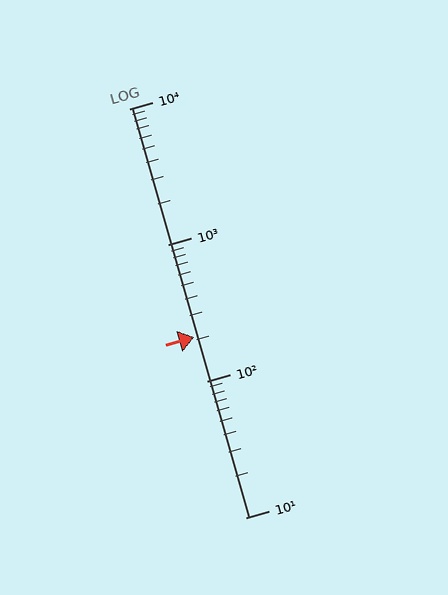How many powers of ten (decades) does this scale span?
The scale spans 3 decades, from 10 to 10000.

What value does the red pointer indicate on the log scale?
The pointer indicates approximately 210.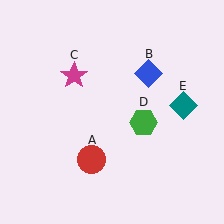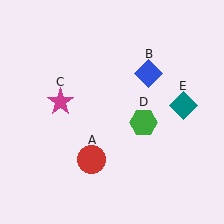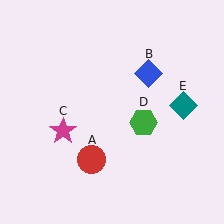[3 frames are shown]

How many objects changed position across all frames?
1 object changed position: magenta star (object C).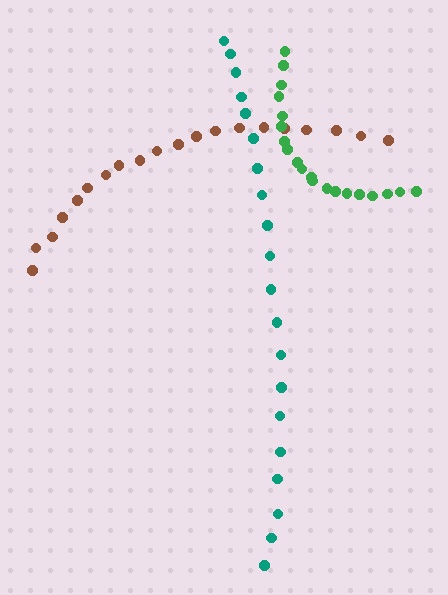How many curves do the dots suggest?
There are 3 distinct paths.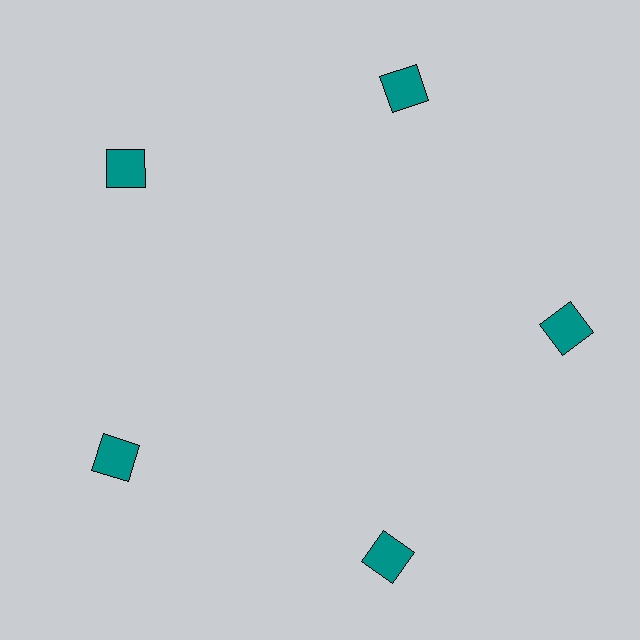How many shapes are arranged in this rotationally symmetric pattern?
There are 5 shapes, arranged in 5 groups of 1.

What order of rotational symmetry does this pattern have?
This pattern has 5-fold rotational symmetry.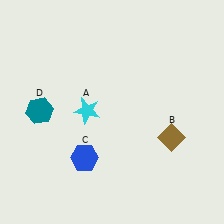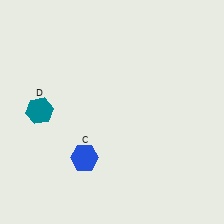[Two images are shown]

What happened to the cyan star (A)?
The cyan star (A) was removed in Image 2. It was in the top-left area of Image 1.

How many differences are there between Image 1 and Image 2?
There are 2 differences between the two images.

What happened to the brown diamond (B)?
The brown diamond (B) was removed in Image 2. It was in the bottom-right area of Image 1.